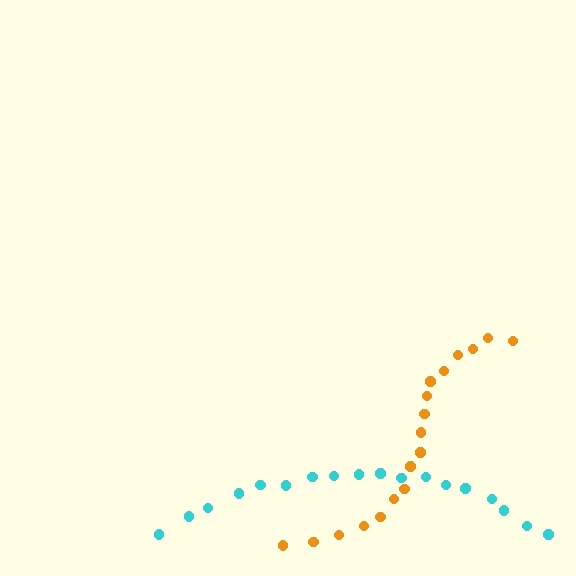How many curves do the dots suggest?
There are 2 distinct paths.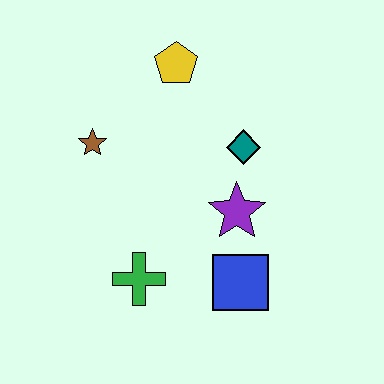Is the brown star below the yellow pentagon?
Yes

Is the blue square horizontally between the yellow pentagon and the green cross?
No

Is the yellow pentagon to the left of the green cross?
No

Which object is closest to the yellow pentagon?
The teal diamond is closest to the yellow pentagon.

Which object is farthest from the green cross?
The yellow pentagon is farthest from the green cross.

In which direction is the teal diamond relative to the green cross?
The teal diamond is above the green cross.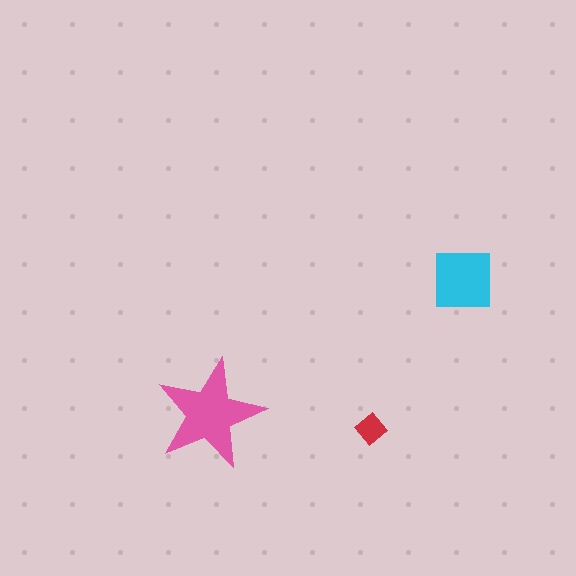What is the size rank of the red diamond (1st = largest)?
3rd.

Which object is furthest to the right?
The cyan square is rightmost.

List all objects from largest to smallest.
The pink star, the cyan square, the red diamond.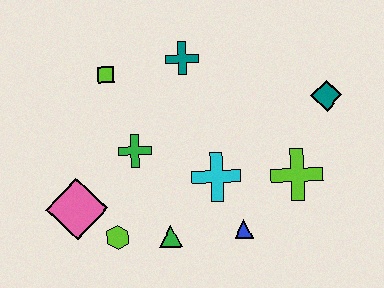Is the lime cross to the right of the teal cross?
Yes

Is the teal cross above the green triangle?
Yes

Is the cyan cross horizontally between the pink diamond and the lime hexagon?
No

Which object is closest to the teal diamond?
The lime cross is closest to the teal diamond.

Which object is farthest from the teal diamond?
The pink diamond is farthest from the teal diamond.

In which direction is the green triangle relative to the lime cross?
The green triangle is to the left of the lime cross.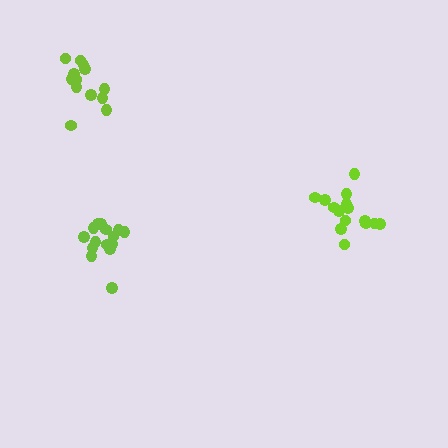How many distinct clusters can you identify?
There are 3 distinct clusters.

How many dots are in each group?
Group 1: 15 dots, Group 2: 14 dots, Group 3: 15 dots (44 total).